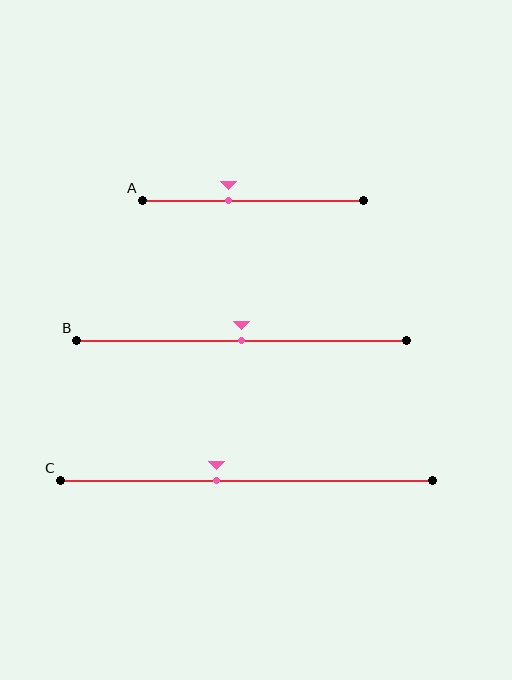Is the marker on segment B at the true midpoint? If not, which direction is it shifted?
Yes, the marker on segment B is at the true midpoint.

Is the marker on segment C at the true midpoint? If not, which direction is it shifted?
No, the marker on segment C is shifted to the left by about 8% of the segment length.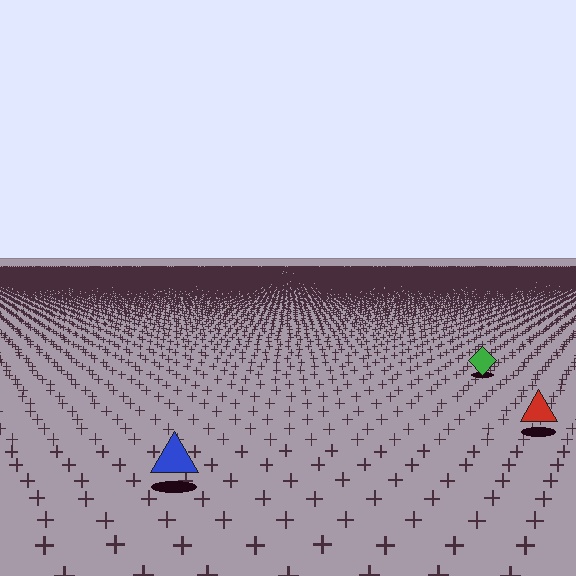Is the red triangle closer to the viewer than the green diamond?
Yes. The red triangle is closer — you can tell from the texture gradient: the ground texture is coarser near it.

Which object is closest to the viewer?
The blue triangle is closest. The texture marks near it are larger and more spread out.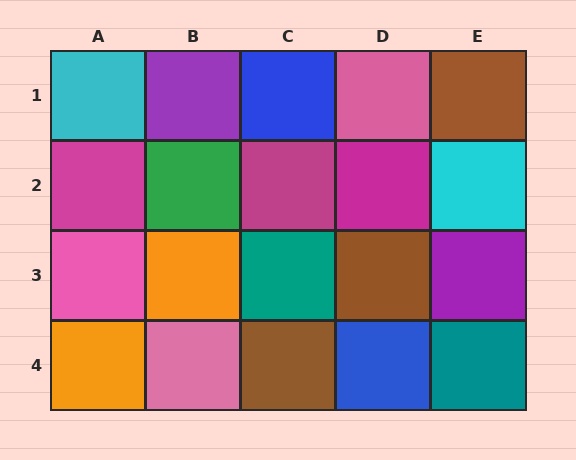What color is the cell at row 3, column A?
Pink.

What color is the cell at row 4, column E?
Teal.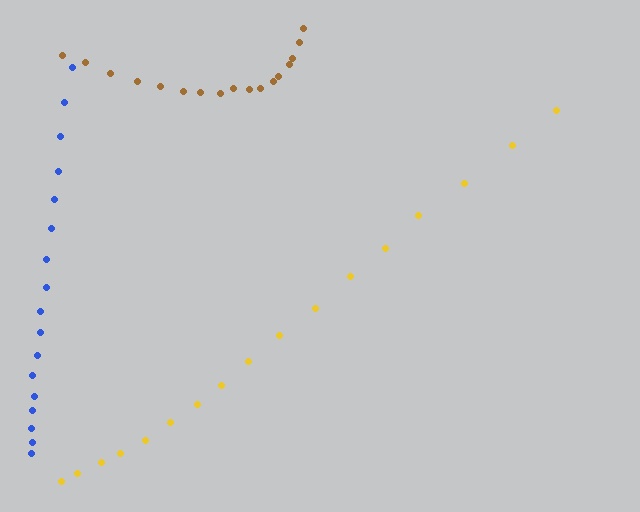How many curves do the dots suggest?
There are 3 distinct paths.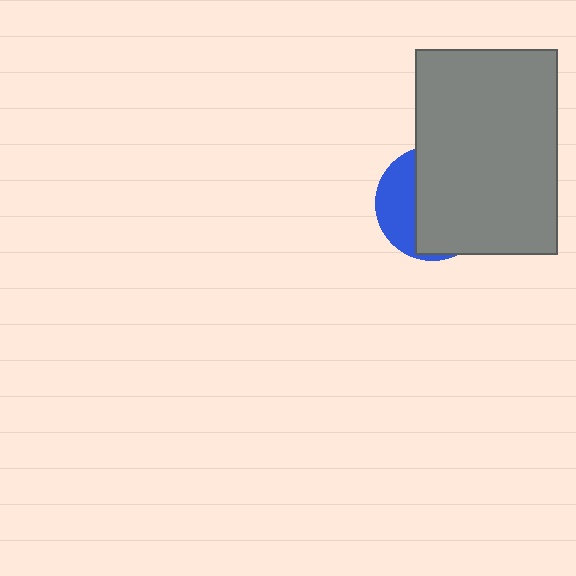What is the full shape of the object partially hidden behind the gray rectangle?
The partially hidden object is a blue circle.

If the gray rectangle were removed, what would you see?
You would see the complete blue circle.